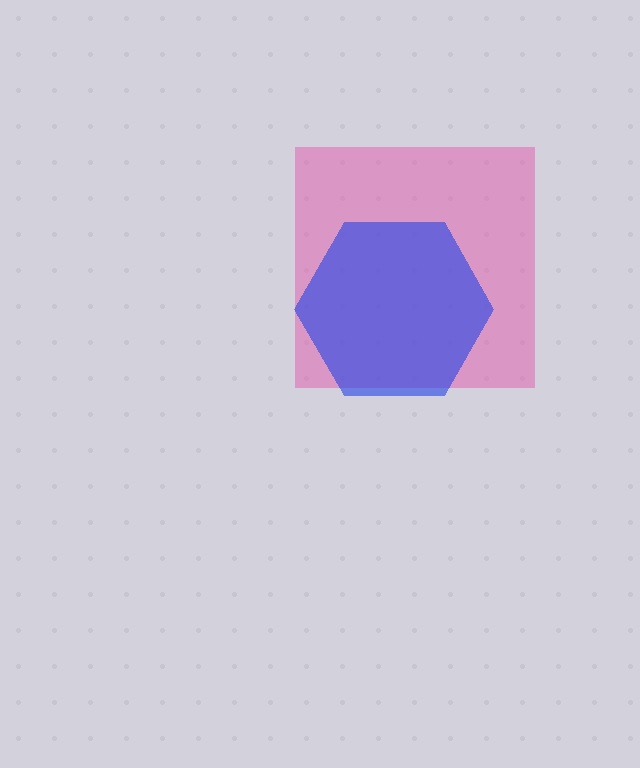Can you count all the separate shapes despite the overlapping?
Yes, there are 2 separate shapes.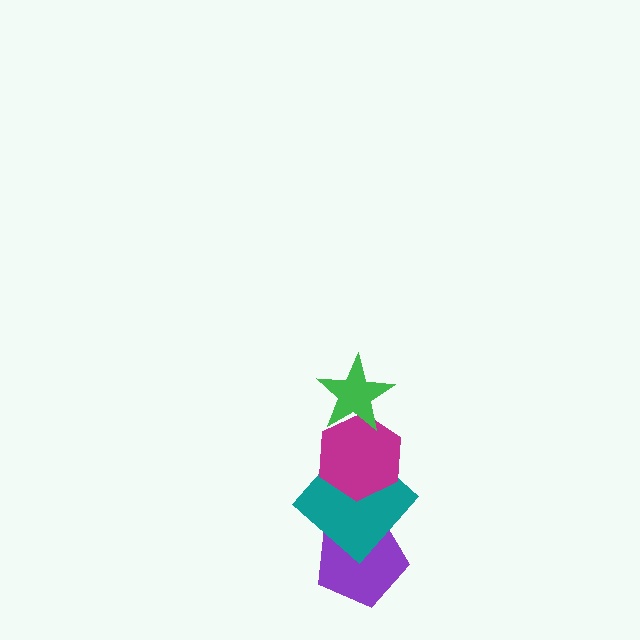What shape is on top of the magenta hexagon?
The green star is on top of the magenta hexagon.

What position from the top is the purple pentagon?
The purple pentagon is 4th from the top.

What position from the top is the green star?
The green star is 1st from the top.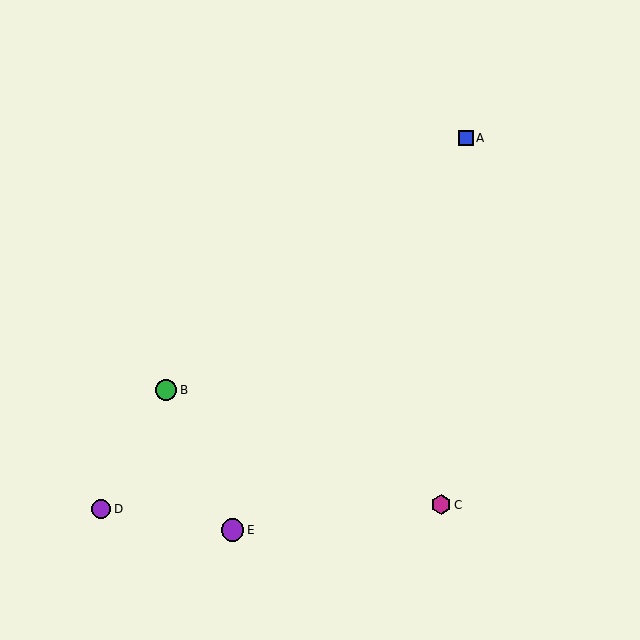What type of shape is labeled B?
Shape B is a green circle.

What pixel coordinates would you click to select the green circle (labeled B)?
Click at (166, 390) to select the green circle B.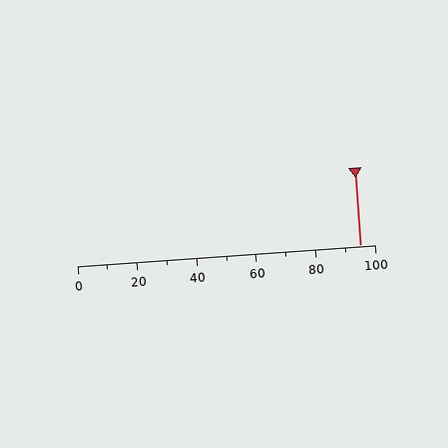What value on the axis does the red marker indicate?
The marker indicates approximately 95.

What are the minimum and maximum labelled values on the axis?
The axis runs from 0 to 100.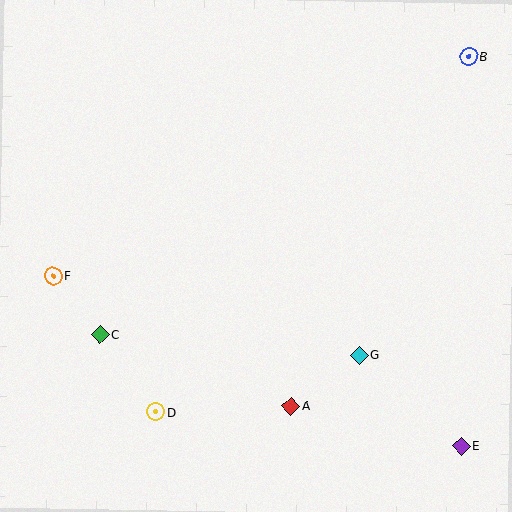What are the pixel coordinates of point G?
Point G is at (359, 355).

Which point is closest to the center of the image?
Point G at (359, 355) is closest to the center.